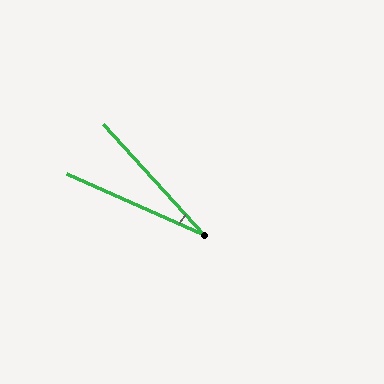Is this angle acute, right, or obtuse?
It is acute.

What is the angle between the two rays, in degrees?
Approximately 24 degrees.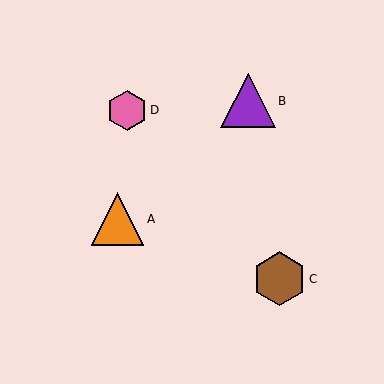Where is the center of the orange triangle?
The center of the orange triangle is at (118, 219).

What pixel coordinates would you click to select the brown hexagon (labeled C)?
Click at (279, 279) to select the brown hexagon C.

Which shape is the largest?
The purple triangle (labeled B) is the largest.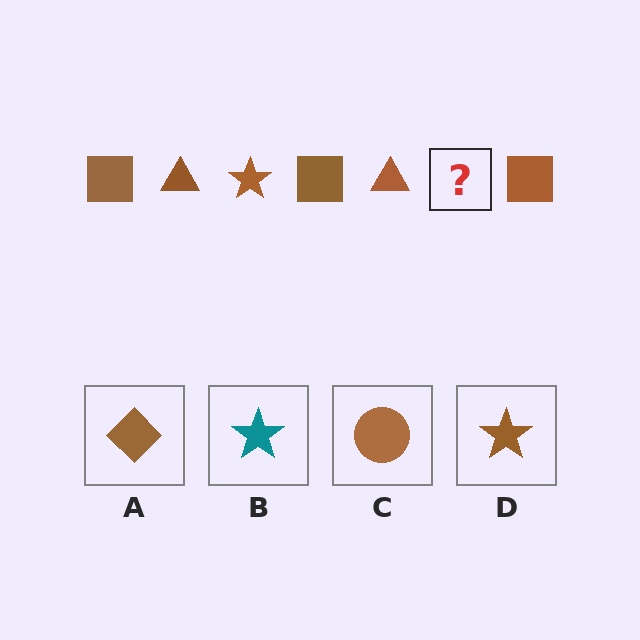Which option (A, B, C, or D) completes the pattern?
D.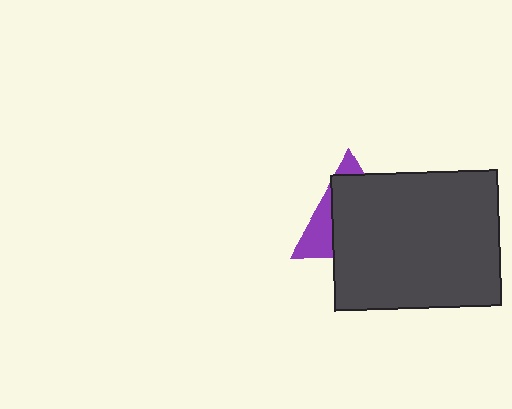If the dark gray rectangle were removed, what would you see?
You would see the complete purple triangle.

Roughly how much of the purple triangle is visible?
A small part of it is visible (roughly 30%).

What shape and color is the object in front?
The object in front is a dark gray rectangle.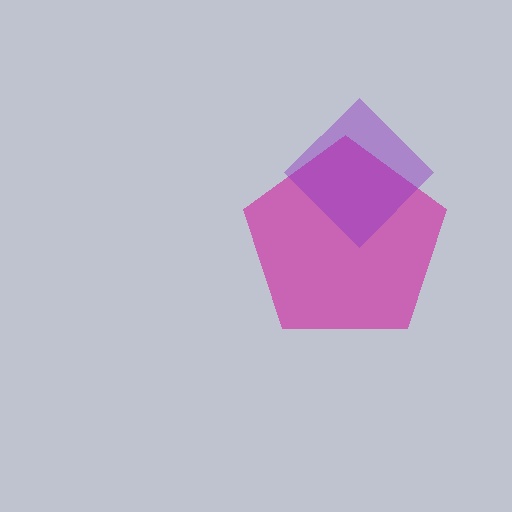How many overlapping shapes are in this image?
There are 2 overlapping shapes in the image.